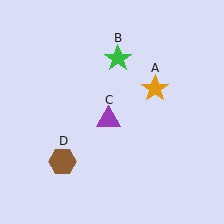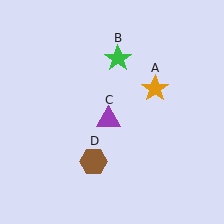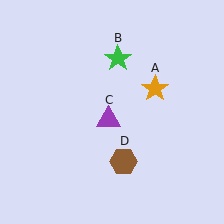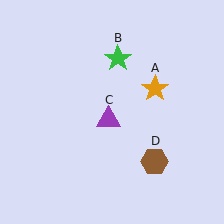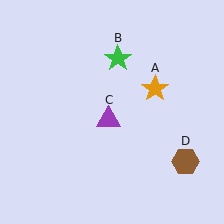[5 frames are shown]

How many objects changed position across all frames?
1 object changed position: brown hexagon (object D).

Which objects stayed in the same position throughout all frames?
Orange star (object A) and green star (object B) and purple triangle (object C) remained stationary.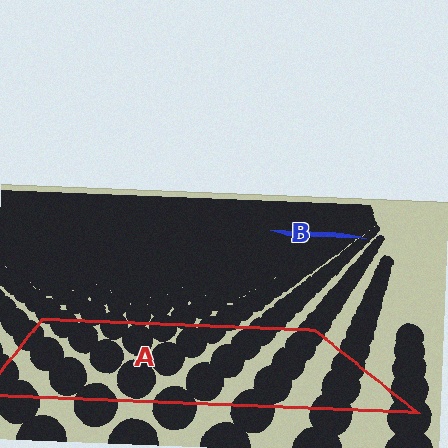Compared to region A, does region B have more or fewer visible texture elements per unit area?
Region B has more texture elements per unit area — they are packed more densely because it is farther away.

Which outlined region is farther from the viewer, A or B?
Region B is farther from the viewer — the texture elements inside it appear smaller and more densely packed.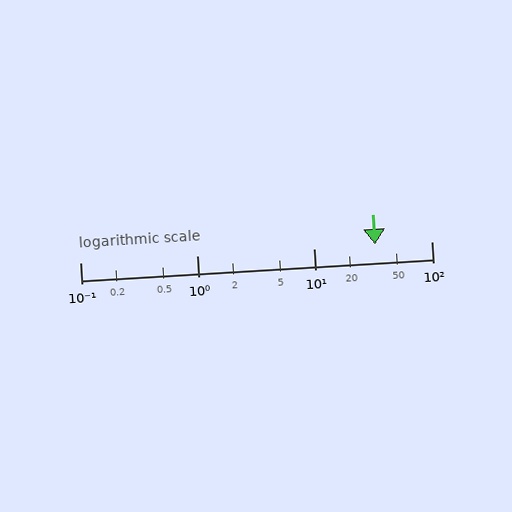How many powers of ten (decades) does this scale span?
The scale spans 3 decades, from 0.1 to 100.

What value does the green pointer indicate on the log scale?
The pointer indicates approximately 33.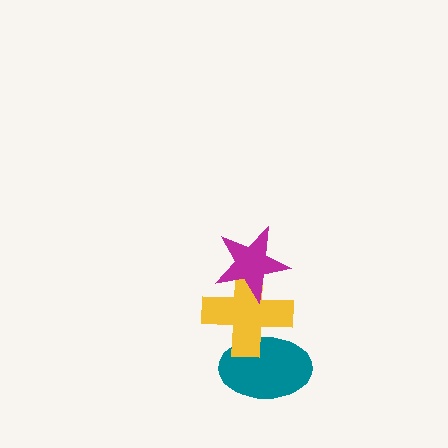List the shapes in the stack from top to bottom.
From top to bottom: the magenta star, the yellow cross, the teal ellipse.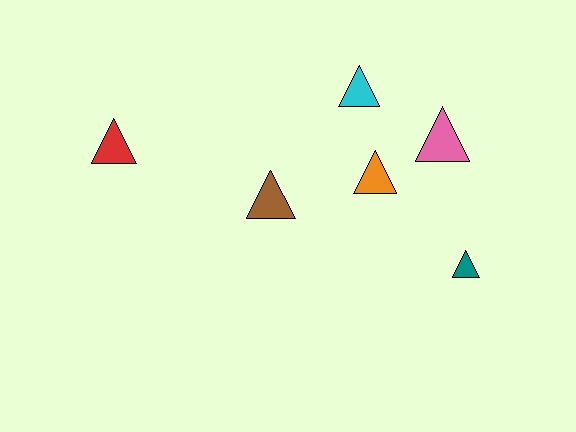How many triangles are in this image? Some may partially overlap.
There are 6 triangles.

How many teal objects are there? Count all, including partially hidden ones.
There is 1 teal object.